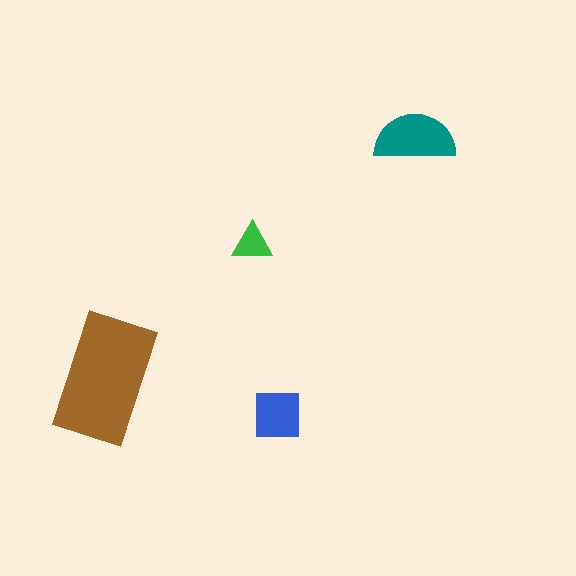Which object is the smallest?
The green triangle.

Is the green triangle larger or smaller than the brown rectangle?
Smaller.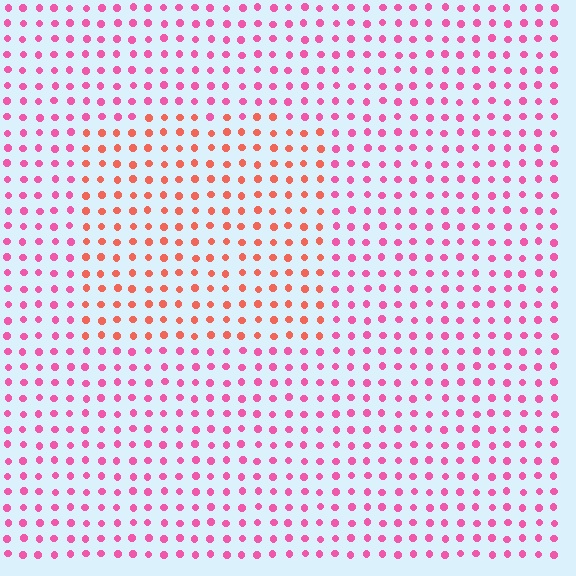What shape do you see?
I see a rectangle.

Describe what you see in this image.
The image is filled with small pink elements in a uniform arrangement. A rectangle-shaped region is visible where the elements are tinted to a slightly different hue, forming a subtle color boundary.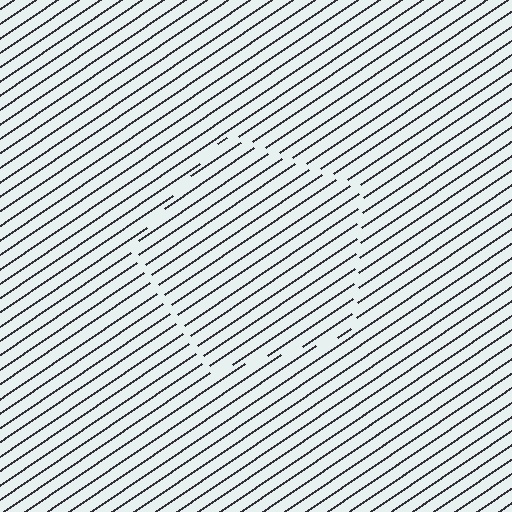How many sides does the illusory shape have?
5 sides — the line-ends trace a pentagon.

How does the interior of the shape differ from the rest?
The interior of the shape contains the same grating, shifted by half a period — the contour is defined by the phase discontinuity where line-ends from the inner and outer gratings abut.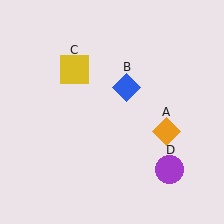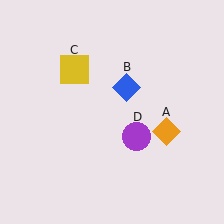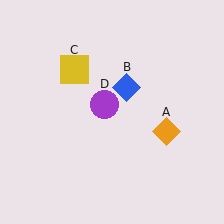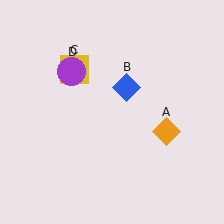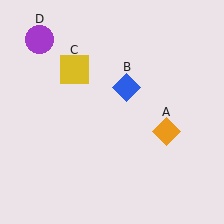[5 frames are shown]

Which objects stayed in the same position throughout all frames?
Orange diamond (object A) and blue diamond (object B) and yellow square (object C) remained stationary.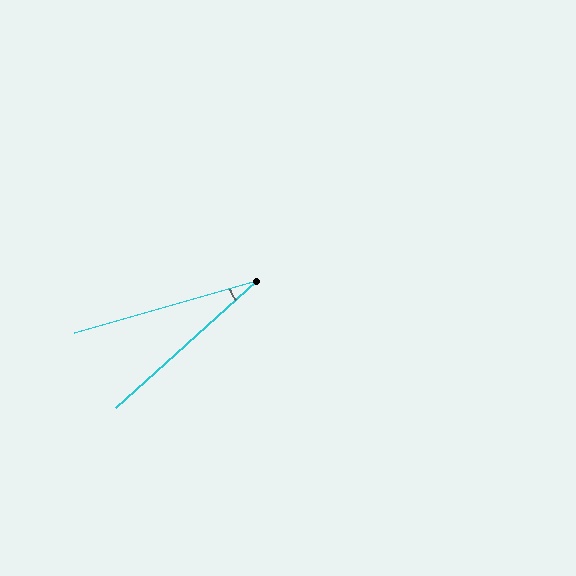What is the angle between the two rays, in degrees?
Approximately 26 degrees.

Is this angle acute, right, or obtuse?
It is acute.